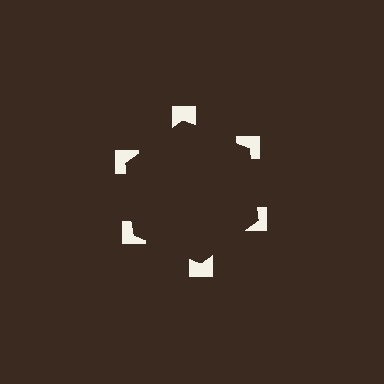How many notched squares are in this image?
There are 6 — one at each vertex of the illusory hexagon.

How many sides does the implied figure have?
6 sides.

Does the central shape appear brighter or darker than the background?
It typically appears slightly darker than the background, even though no actual brightness change is drawn.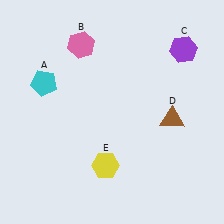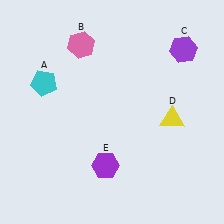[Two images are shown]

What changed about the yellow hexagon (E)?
In Image 1, E is yellow. In Image 2, it changed to purple.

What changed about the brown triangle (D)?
In Image 1, D is brown. In Image 2, it changed to yellow.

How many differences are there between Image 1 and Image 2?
There are 2 differences between the two images.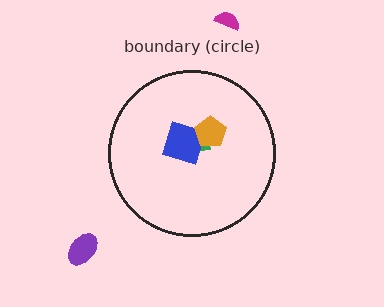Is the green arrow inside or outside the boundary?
Inside.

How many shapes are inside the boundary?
3 inside, 2 outside.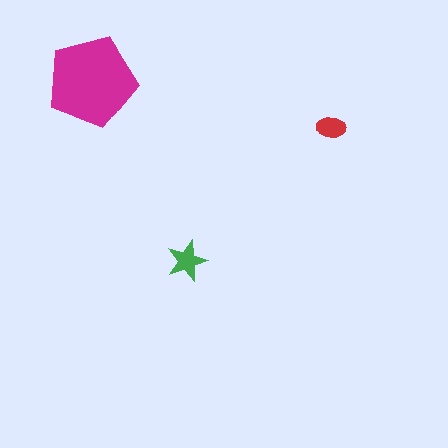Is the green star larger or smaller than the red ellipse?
Larger.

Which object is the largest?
The magenta pentagon.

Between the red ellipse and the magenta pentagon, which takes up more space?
The magenta pentagon.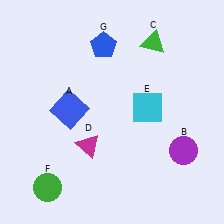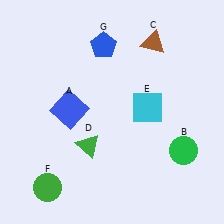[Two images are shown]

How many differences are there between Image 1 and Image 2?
There are 3 differences between the two images.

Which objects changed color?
B changed from purple to green. C changed from green to brown. D changed from magenta to green.